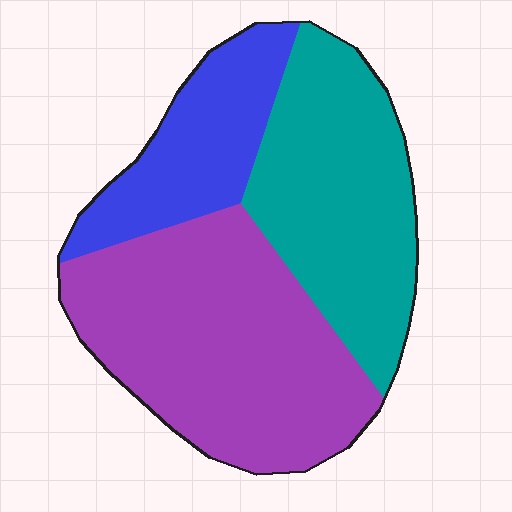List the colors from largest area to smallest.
From largest to smallest: purple, teal, blue.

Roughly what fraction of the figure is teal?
Teal takes up about one third (1/3) of the figure.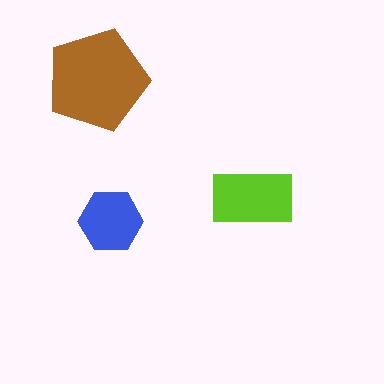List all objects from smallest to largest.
The blue hexagon, the lime rectangle, the brown pentagon.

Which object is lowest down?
The blue hexagon is bottommost.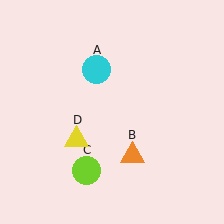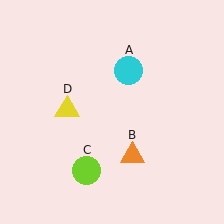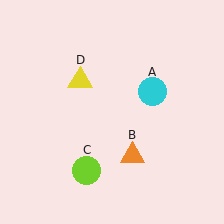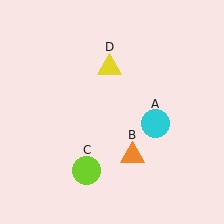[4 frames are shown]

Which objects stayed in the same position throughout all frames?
Orange triangle (object B) and lime circle (object C) remained stationary.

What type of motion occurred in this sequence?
The cyan circle (object A), yellow triangle (object D) rotated clockwise around the center of the scene.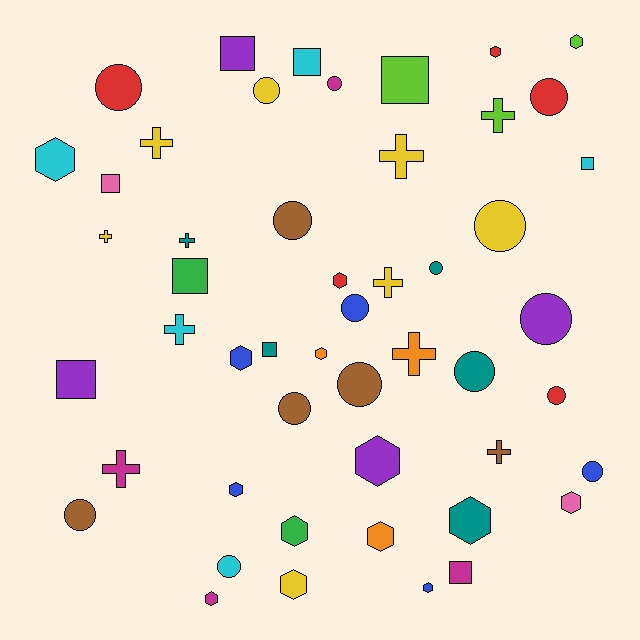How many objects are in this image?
There are 50 objects.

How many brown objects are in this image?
There are 5 brown objects.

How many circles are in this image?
There are 16 circles.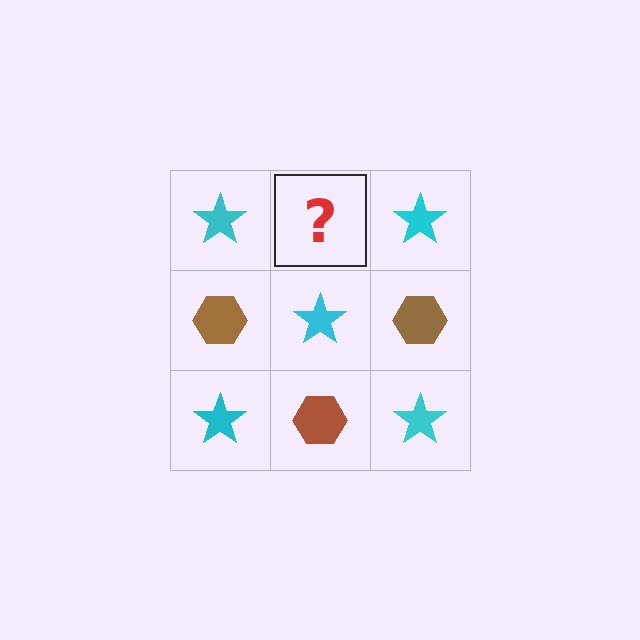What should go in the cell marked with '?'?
The missing cell should contain a brown hexagon.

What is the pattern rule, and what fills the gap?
The rule is that it alternates cyan star and brown hexagon in a checkerboard pattern. The gap should be filled with a brown hexagon.